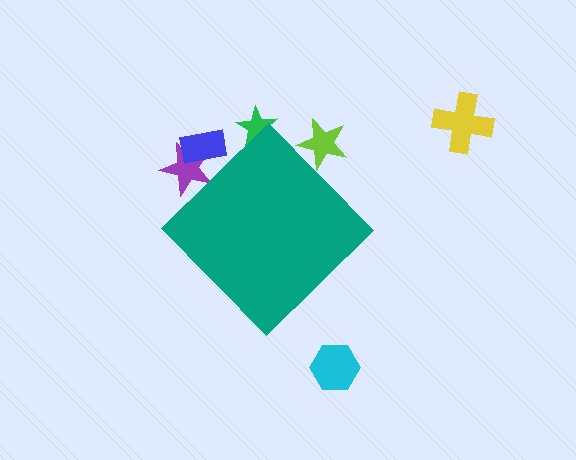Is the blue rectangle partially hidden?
Yes, the blue rectangle is partially hidden behind the teal diamond.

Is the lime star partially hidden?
Yes, the lime star is partially hidden behind the teal diamond.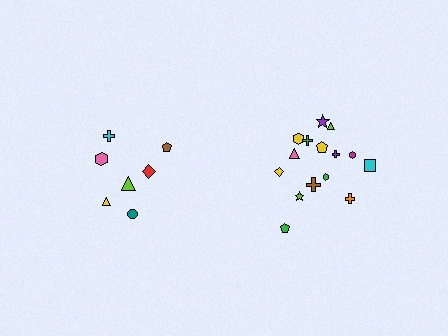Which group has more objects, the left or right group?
The right group.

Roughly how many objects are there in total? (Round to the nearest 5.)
Roughly 20 objects in total.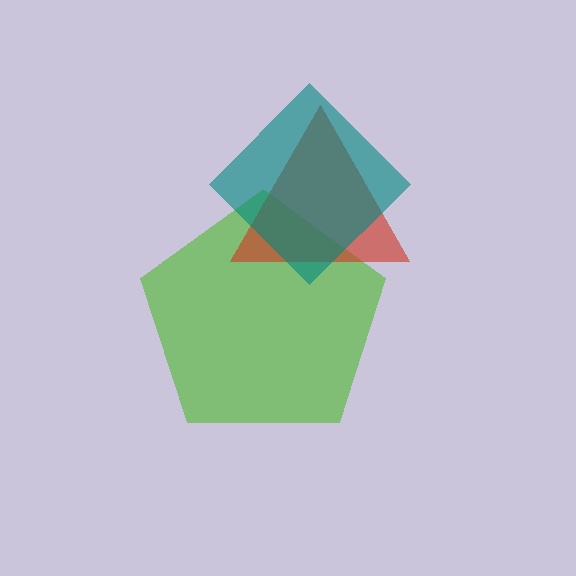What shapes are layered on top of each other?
The layered shapes are: a lime pentagon, a red triangle, a teal diamond.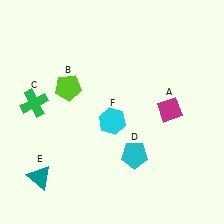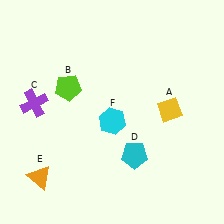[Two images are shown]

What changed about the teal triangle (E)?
In Image 1, E is teal. In Image 2, it changed to orange.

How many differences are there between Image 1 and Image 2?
There are 3 differences between the two images.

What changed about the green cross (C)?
In Image 1, C is green. In Image 2, it changed to purple.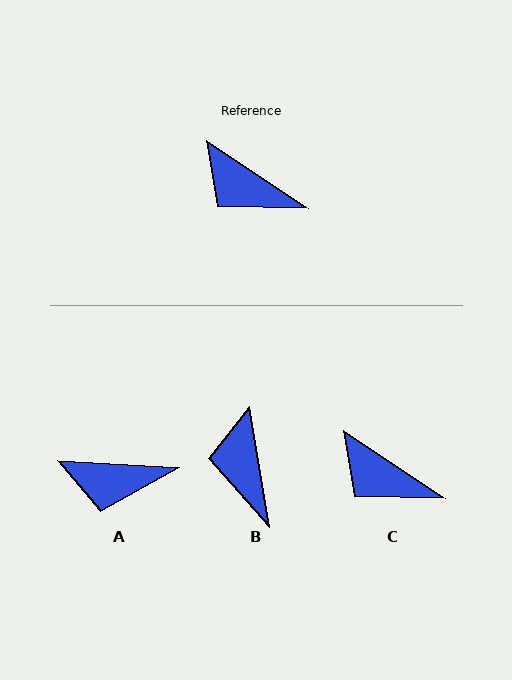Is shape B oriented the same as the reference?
No, it is off by about 47 degrees.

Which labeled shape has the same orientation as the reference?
C.